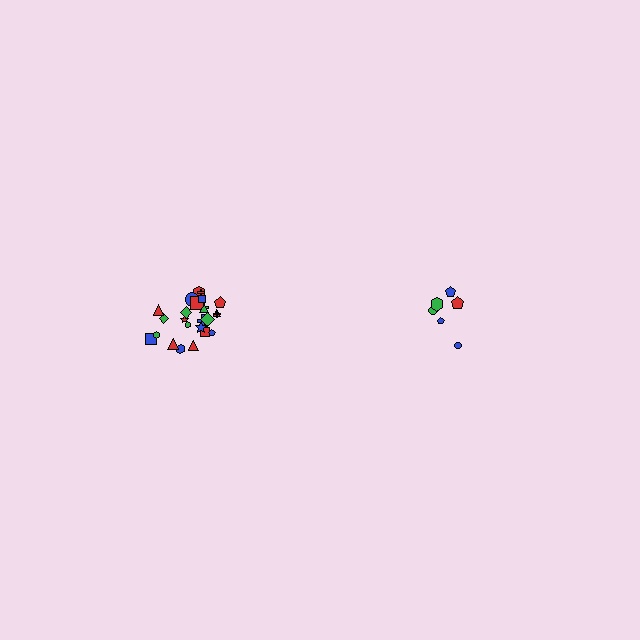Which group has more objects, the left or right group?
The left group.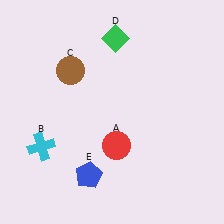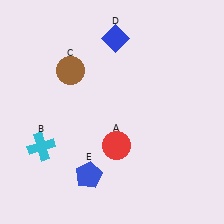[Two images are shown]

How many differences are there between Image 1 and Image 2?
There is 1 difference between the two images.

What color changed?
The diamond (D) changed from green in Image 1 to blue in Image 2.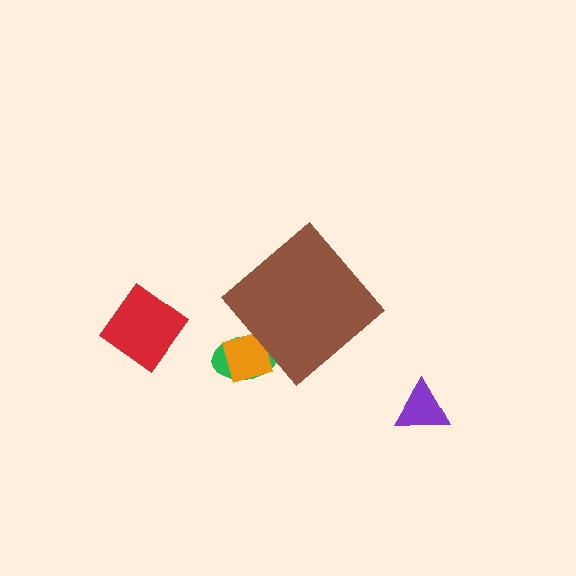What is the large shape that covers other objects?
A brown diamond.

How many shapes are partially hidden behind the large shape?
2 shapes are partially hidden.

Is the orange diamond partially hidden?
Yes, the orange diamond is partially hidden behind the brown diamond.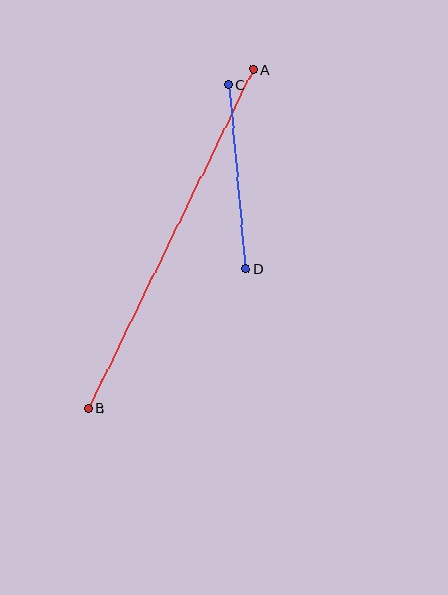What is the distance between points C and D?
The distance is approximately 185 pixels.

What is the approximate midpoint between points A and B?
The midpoint is at approximately (170, 239) pixels.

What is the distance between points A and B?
The distance is approximately 377 pixels.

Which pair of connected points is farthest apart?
Points A and B are farthest apart.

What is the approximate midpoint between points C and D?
The midpoint is at approximately (237, 177) pixels.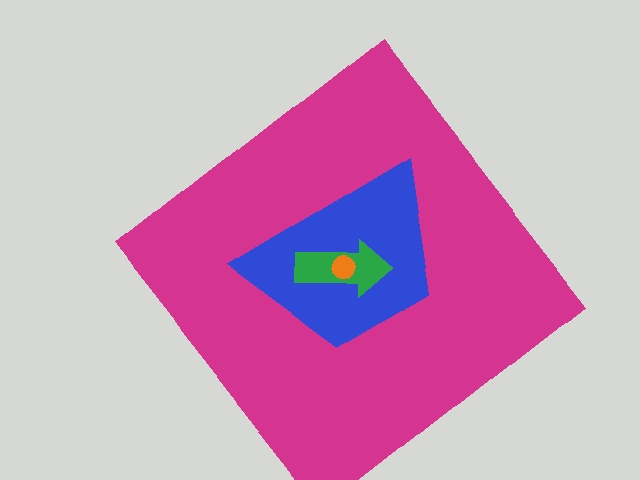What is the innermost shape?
The orange circle.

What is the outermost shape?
The magenta diamond.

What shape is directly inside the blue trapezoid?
The green arrow.